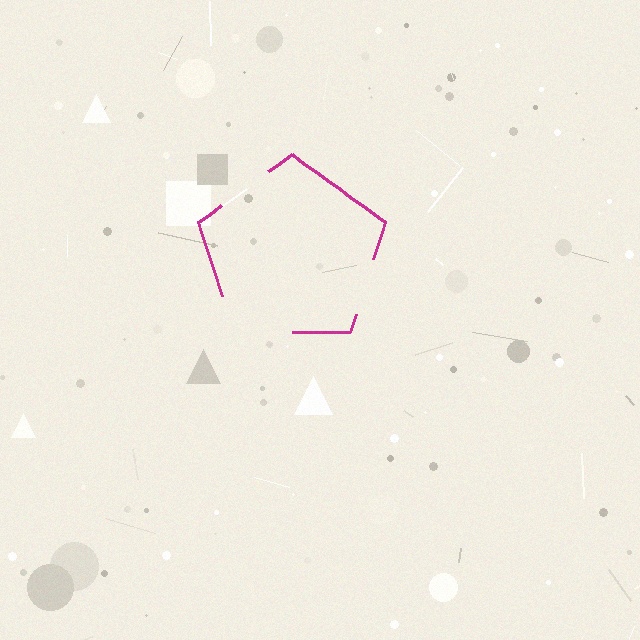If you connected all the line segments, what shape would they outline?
They would outline a pentagon.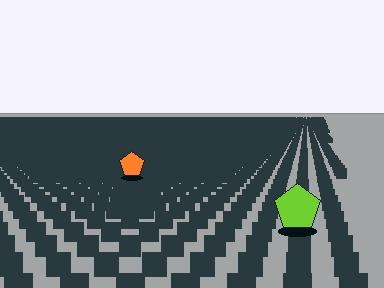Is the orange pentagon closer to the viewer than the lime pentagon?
No. The lime pentagon is closer — you can tell from the texture gradient: the ground texture is coarser near it.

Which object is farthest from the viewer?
The orange pentagon is farthest from the viewer. It appears smaller and the ground texture around it is denser.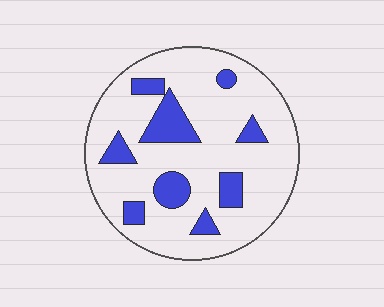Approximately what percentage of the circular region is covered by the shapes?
Approximately 20%.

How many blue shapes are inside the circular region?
9.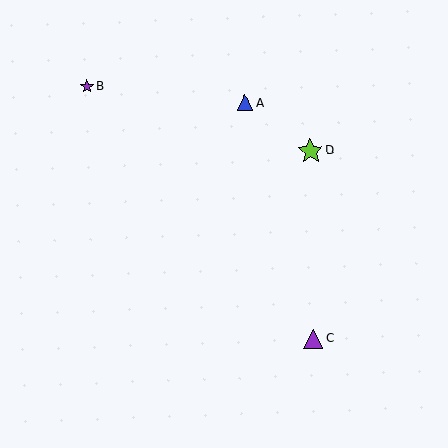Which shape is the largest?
The lime star (labeled D) is the largest.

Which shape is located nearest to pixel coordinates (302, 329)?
The purple triangle (labeled C) at (313, 339) is nearest to that location.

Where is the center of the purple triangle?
The center of the purple triangle is at (313, 339).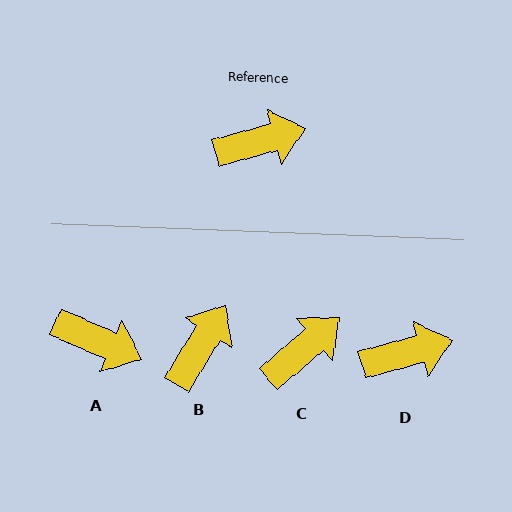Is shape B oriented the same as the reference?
No, it is off by about 43 degrees.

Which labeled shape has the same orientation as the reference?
D.